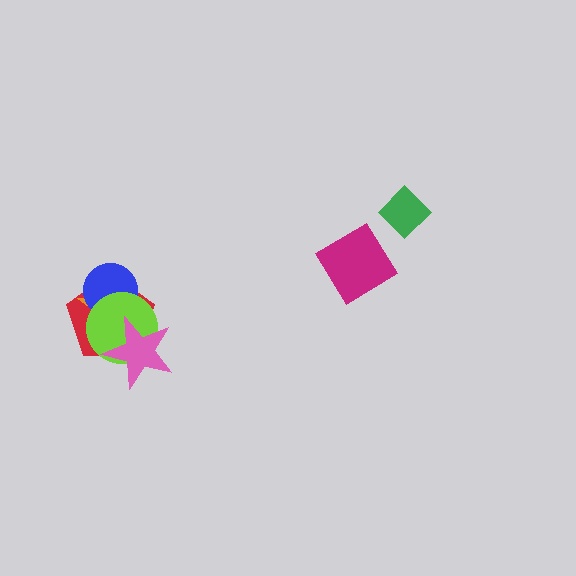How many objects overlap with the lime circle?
4 objects overlap with the lime circle.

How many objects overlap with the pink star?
3 objects overlap with the pink star.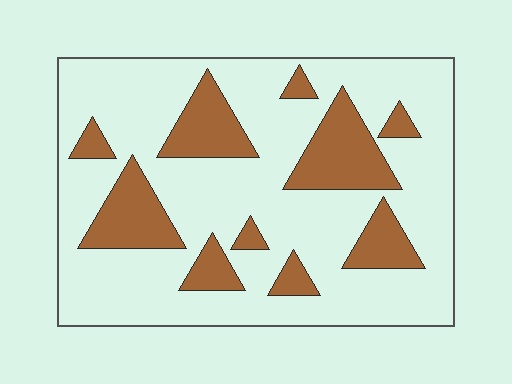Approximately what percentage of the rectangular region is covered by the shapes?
Approximately 25%.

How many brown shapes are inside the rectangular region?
10.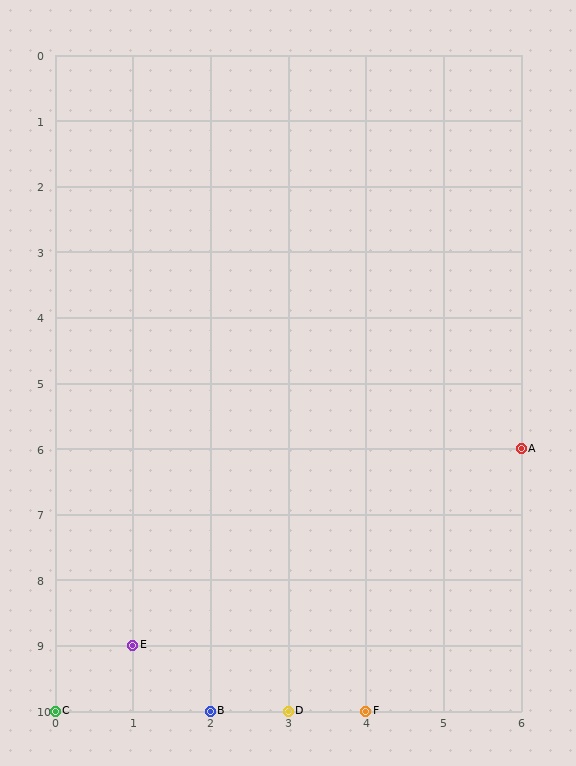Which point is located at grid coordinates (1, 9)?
Point E is at (1, 9).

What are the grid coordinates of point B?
Point B is at grid coordinates (2, 10).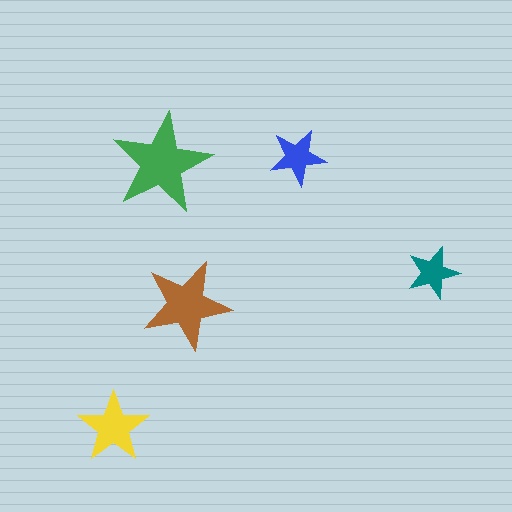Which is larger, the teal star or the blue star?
The blue one.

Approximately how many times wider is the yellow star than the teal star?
About 1.5 times wider.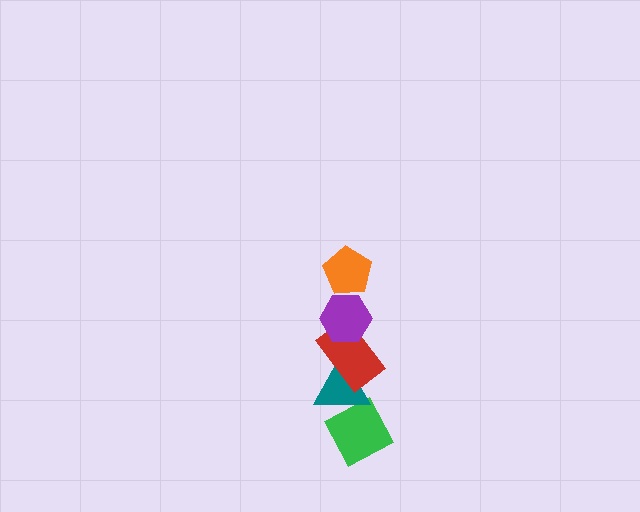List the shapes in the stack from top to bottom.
From top to bottom: the orange pentagon, the purple hexagon, the red rectangle, the teal triangle, the green diamond.